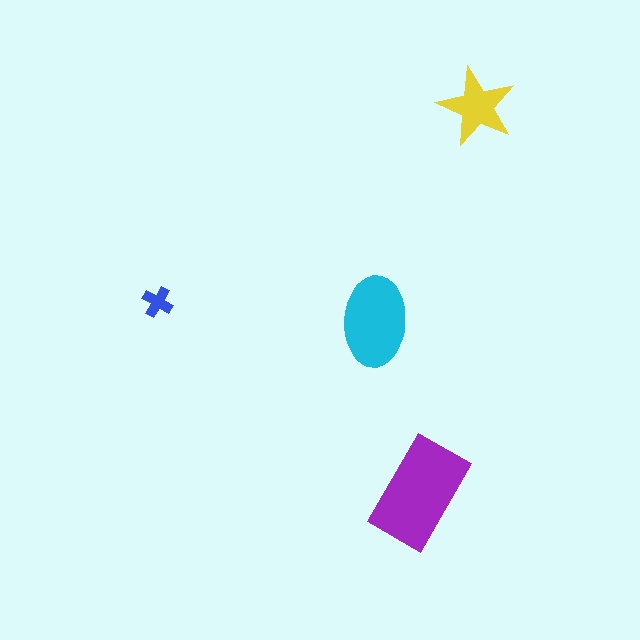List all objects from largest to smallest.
The purple rectangle, the cyan ellipse, the yellow star, the blue cross.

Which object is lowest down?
The purple rectangle is bottommost.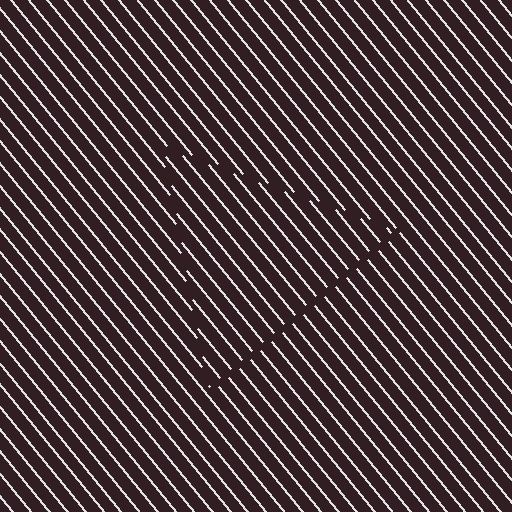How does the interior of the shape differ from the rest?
The interior of the shape contains the same grating, shifted by half a period — the contour is defined by the phase discontinuity where line-ends from the inner and outer gratings abut.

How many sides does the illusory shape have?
3 sides — the line-ends trace a triangle.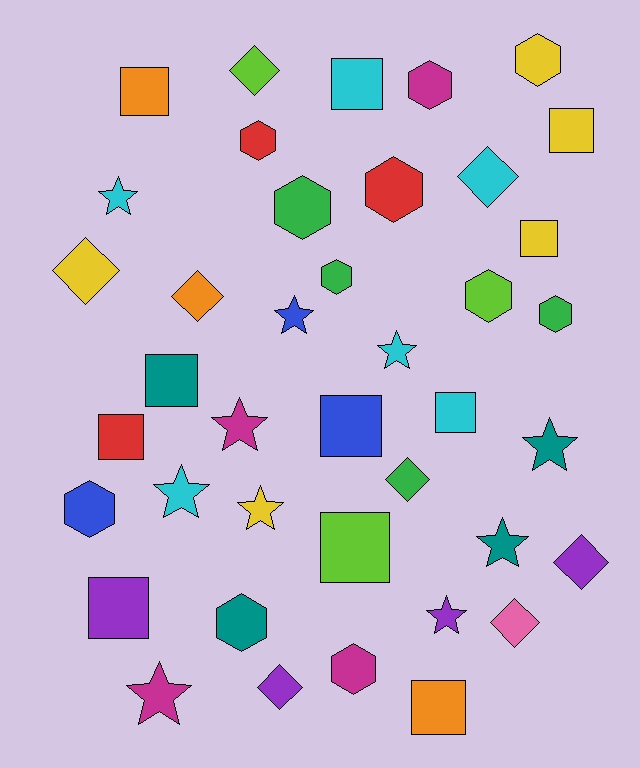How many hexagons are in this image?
There are 11 hexagons.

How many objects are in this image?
There are 40 objects.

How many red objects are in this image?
There are 3 red objects.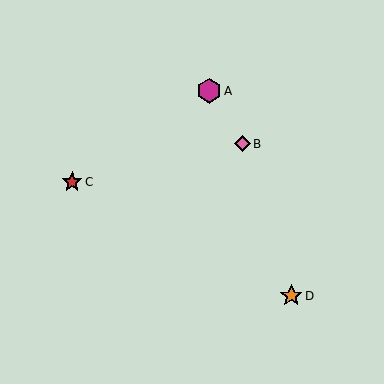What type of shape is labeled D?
Shape D is an orange star.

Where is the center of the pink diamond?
The center of the pink diamond is at (242, 144).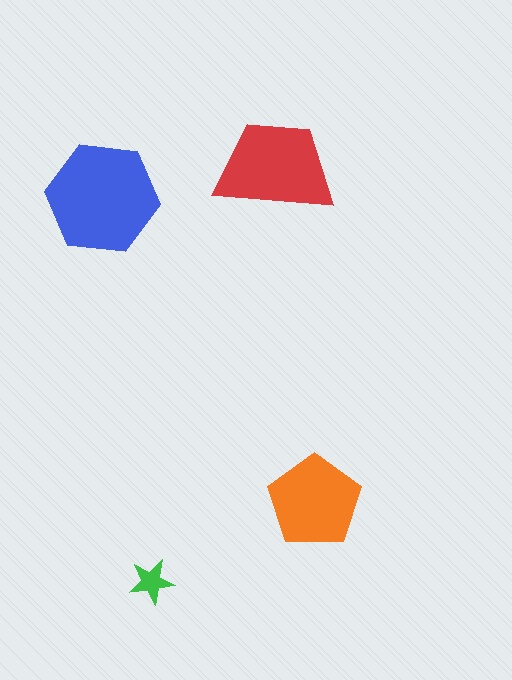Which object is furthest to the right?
The orange pentagon is rightmost.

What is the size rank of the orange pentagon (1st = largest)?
3rd.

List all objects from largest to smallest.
The blue hexagon, the red trapezoid, the orange pentagon, the green star.